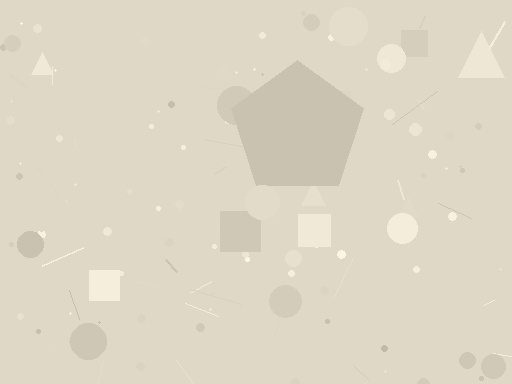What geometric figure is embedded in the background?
A pentagon is embedded in the background.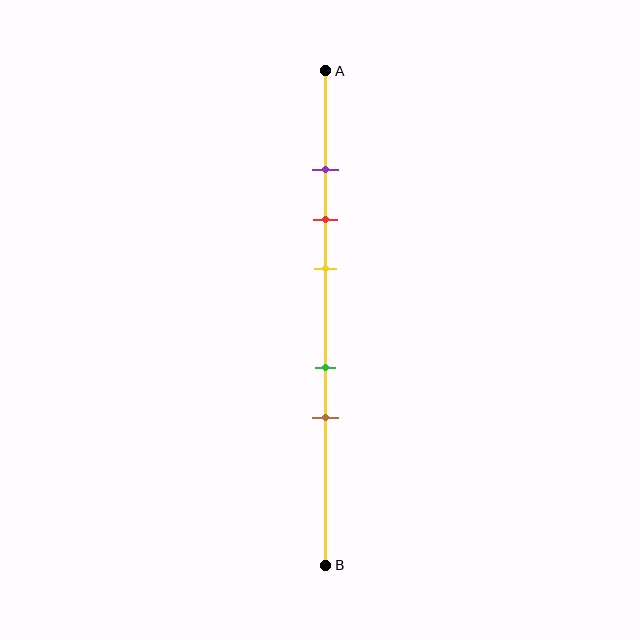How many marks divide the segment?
There are 5 marks dividing the segment.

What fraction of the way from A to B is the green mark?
The green mark is approximately 60% (0.6) of the way from A to B.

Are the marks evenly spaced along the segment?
No, the marks are not evenly spaced.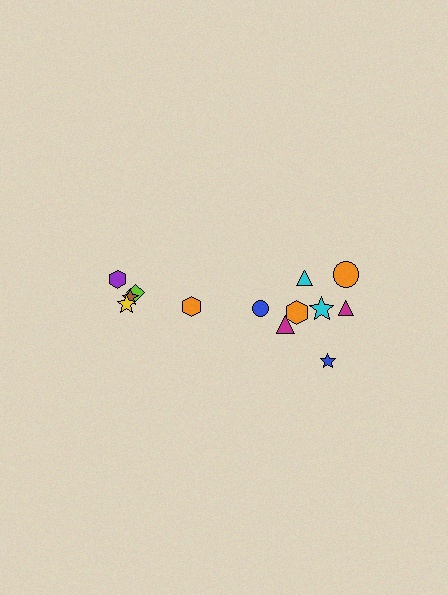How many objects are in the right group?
There are 8 objects.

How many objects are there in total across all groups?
There are 13 objects.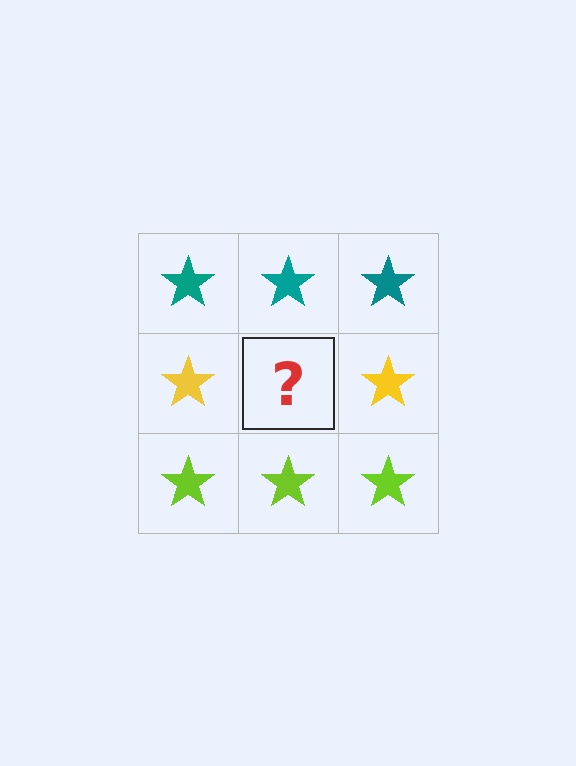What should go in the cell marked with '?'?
The missing cell should contain a yellow star.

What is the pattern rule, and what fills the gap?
The rule is that each row has a consistent color. The gap should be filled with a yellow star.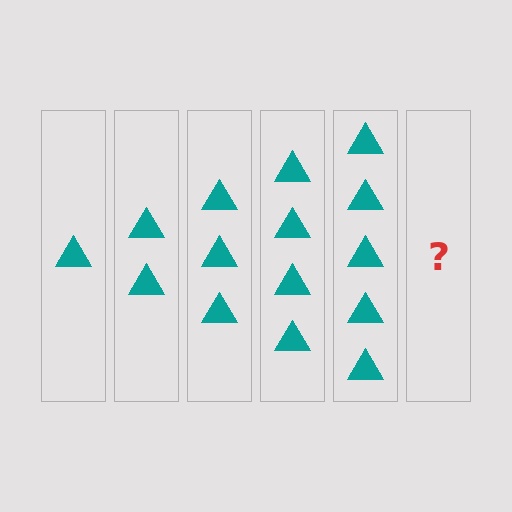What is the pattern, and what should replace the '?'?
The pattern is that each step adds one more triangle. The '?' should be 6 triangles.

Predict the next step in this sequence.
The next step is 6 triangles.